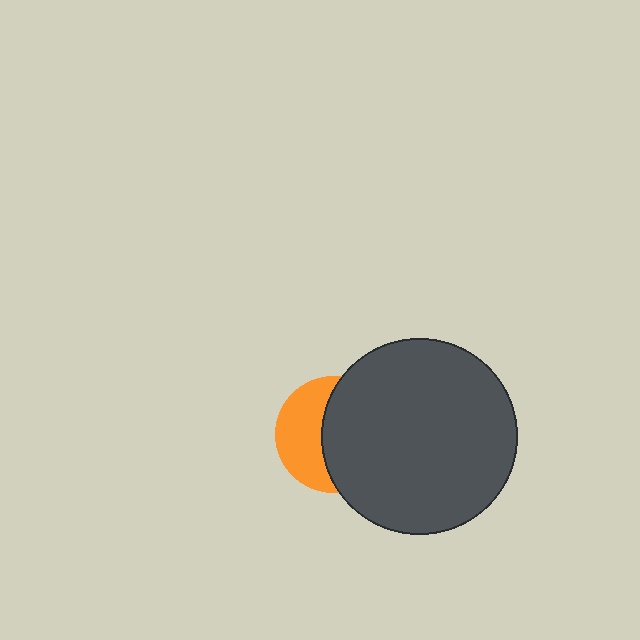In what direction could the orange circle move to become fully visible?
The orange circle could move left. That would shift it out from behind the dark gray circle entirely.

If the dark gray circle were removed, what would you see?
You would see the complete orange circle.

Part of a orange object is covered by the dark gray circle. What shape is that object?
It is a circle.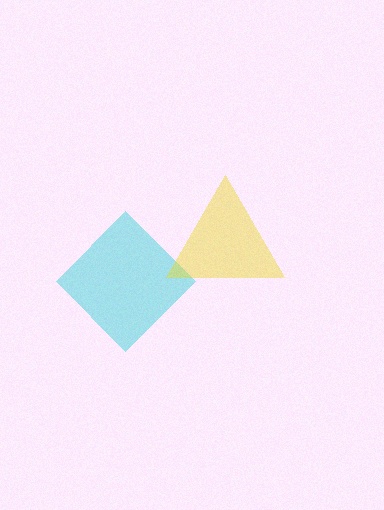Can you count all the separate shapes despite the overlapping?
Yes, there are 2 separate shapes.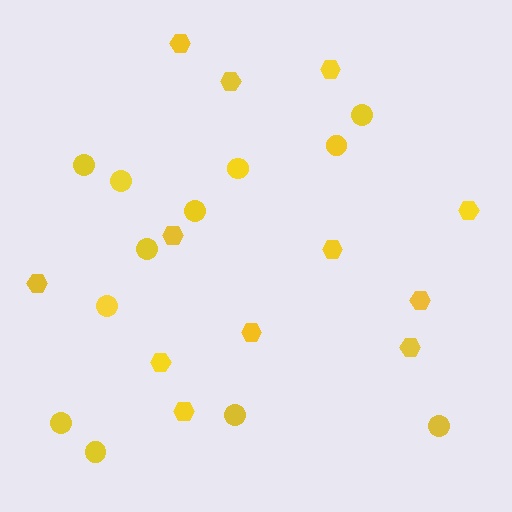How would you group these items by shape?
There are 2 groups: one group of circles (12) and one group of hexagons (12).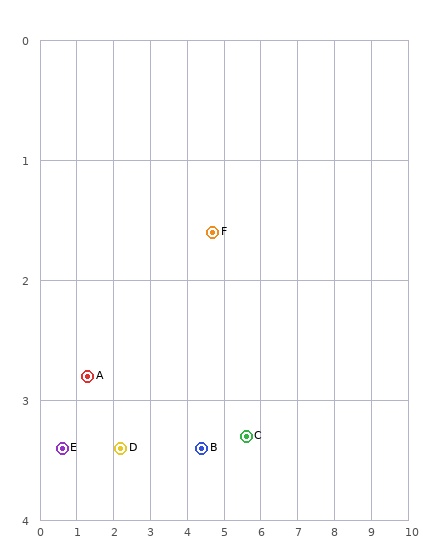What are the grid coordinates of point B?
Point B is at approximately (4.4, 3.4).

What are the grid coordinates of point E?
Point E is at approximately (0.6, 3.4).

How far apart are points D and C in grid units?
Points D and C are about 3.4 grid units apart.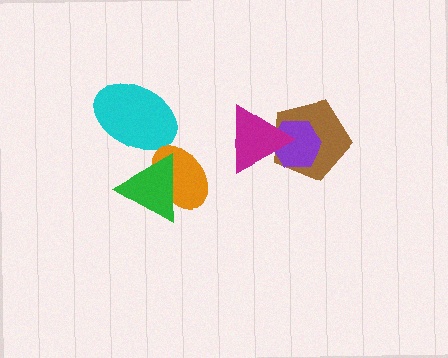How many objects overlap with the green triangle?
2 objects overlap with the green triangle.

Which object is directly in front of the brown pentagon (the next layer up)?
The purple hexagon is directly in front of the brown pentagon.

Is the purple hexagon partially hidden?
Yes, it is partially covered by another shape.